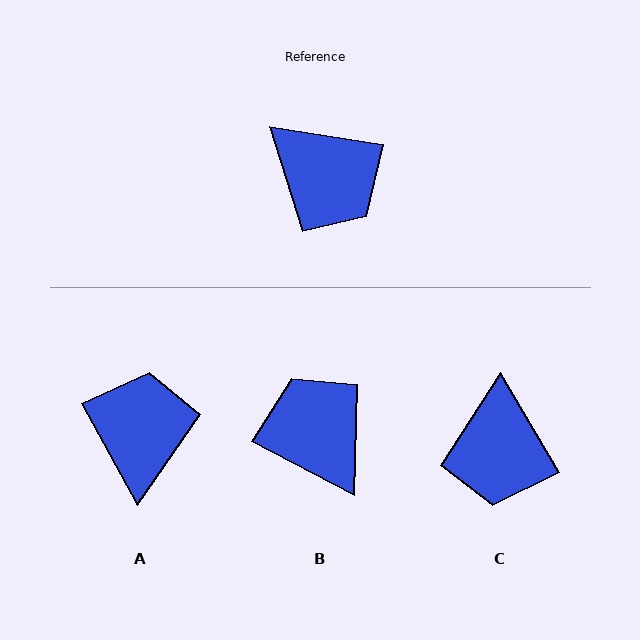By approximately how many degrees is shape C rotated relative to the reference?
Approximately 50 degrees clockwise.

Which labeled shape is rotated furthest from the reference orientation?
B, about 161 degrees away.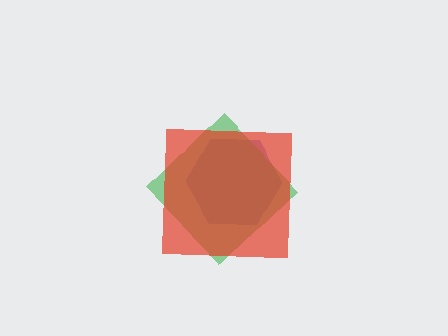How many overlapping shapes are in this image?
There are 3 overlapping shapes in the image.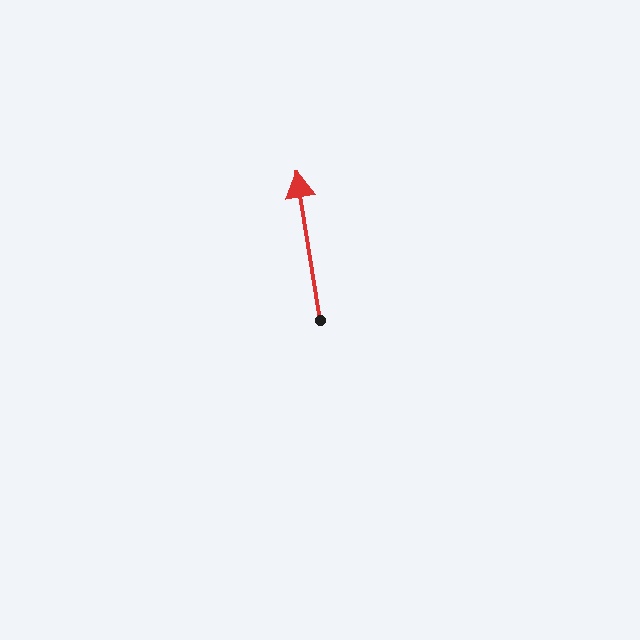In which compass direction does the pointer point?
North.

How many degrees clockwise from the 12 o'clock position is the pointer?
Approximately 351 degrees.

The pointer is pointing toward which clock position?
Roughly 12 o'clock.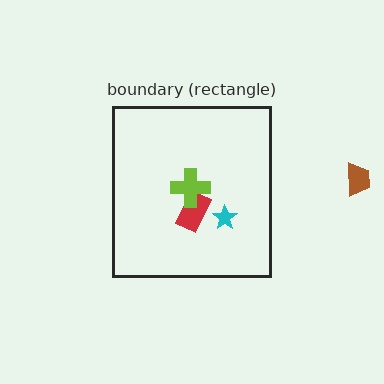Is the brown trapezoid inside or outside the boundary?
Outside.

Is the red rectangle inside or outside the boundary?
Inside.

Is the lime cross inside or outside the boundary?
Inside.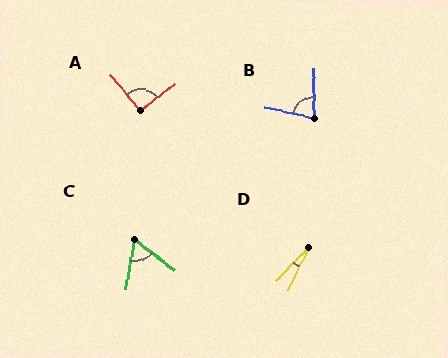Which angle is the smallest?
D, at approximately 18 degrees.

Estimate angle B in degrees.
Approximately 76 degrees.